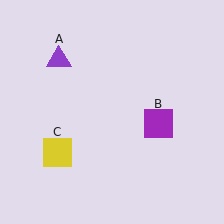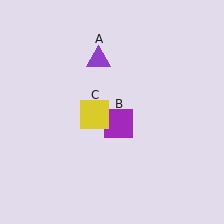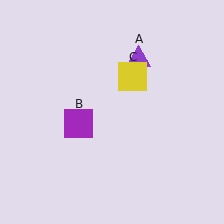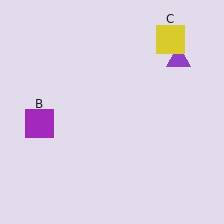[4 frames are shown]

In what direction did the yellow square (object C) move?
The yellow square (object C) moved up and to the right.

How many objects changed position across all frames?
3 objects changed position: purple triangle (object A), purple square (object B), yellow square (object C).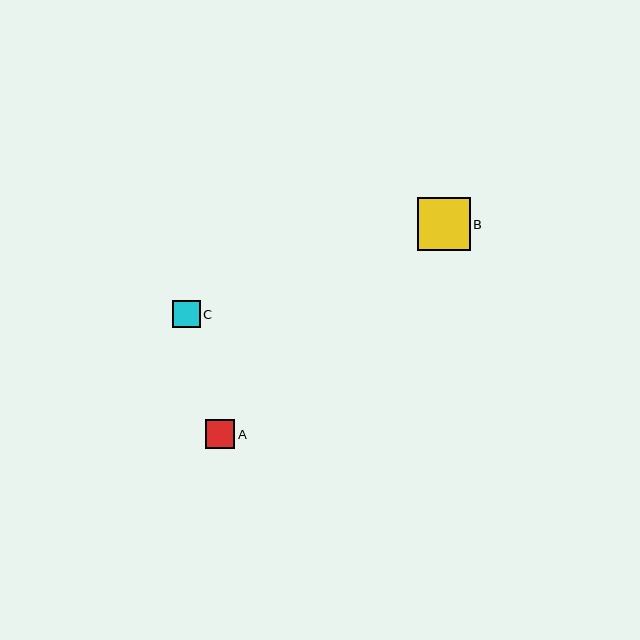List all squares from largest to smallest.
From largest to smallest: B, A, C.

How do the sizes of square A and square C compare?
Square A and square C are approximately the same size.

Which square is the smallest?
Square C is the smallest with a size of approximately 27 pixels.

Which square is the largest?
Square B is the largest with a size of approximately 53 pixels.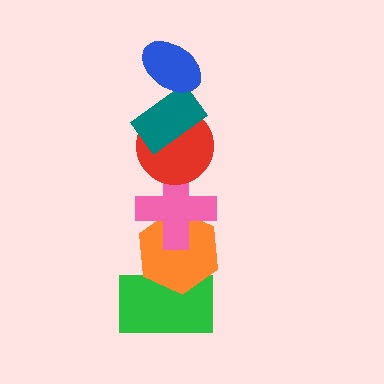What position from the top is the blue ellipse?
The blue ellipse is 1st from the top.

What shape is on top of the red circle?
The teal rectangle is on top of the red circle.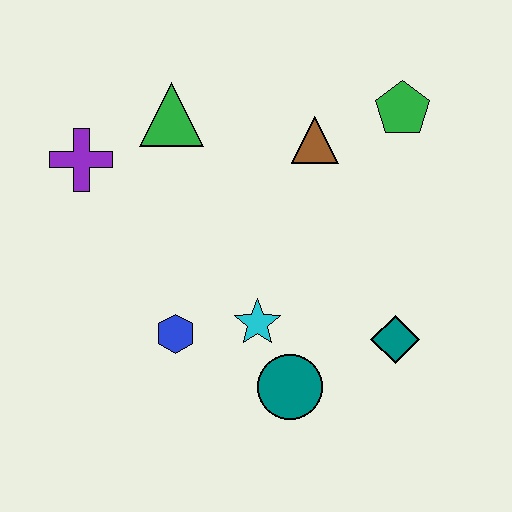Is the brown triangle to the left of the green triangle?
No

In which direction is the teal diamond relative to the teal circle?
The teal diamond is to the right of the teal circle.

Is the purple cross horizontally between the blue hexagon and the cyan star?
No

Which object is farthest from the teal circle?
The purple cross is farthest from the teal circle.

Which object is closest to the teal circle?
The cyan star is closest to the teal circle.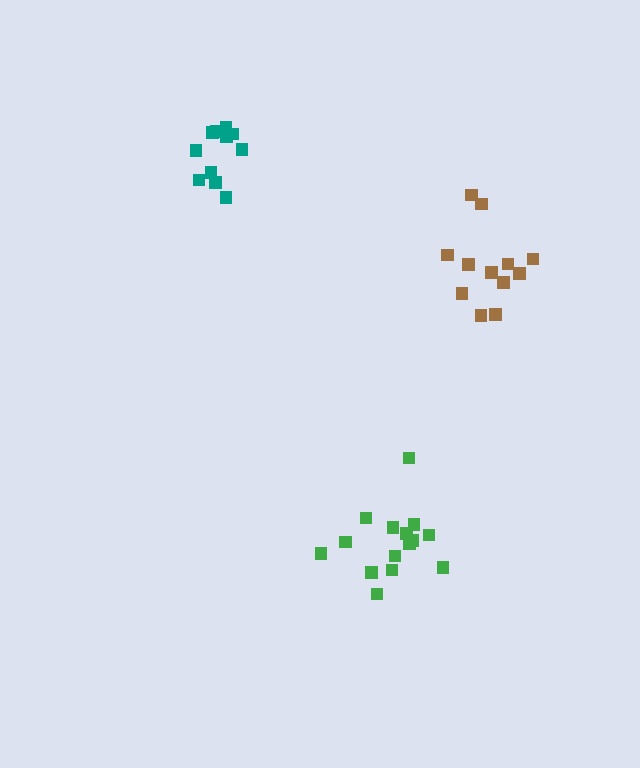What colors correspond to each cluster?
The clusters are colored: teal, green, brown.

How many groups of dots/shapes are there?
There are 3 groups.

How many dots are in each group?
Group 1: 11 dots, Group 2: 15 dots, Group 3: 12 dots (38 total).